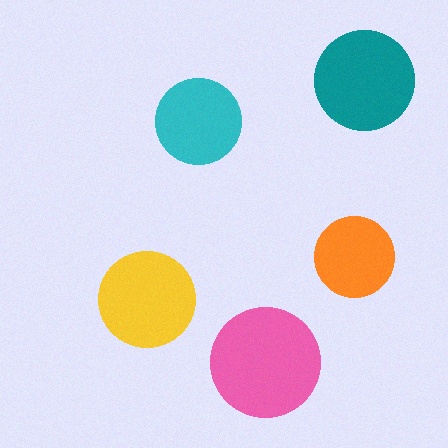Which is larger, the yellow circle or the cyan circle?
The yellow one.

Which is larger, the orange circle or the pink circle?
The pink one.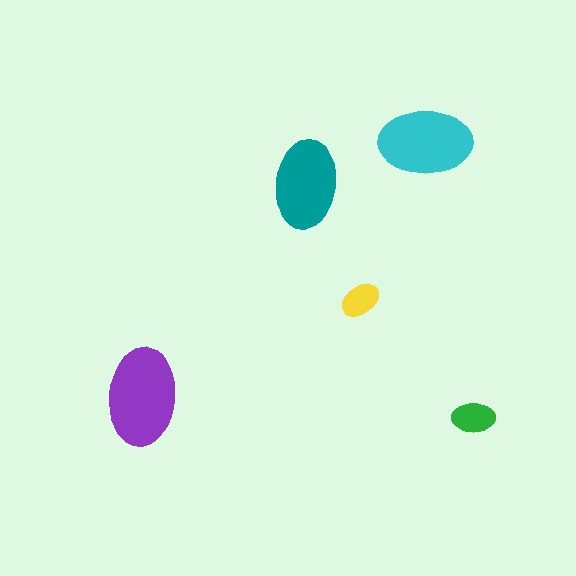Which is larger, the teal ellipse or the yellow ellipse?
The teal one.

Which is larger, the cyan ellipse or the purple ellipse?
The purple one.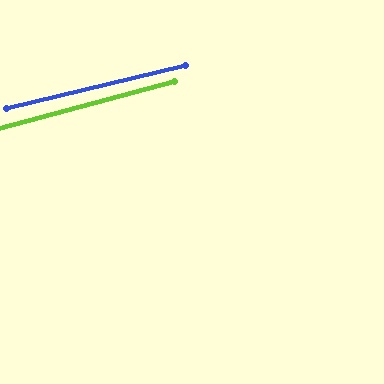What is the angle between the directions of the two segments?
Approximately 2 degrees.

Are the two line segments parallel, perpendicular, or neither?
Parallel — their directions differ by only 1.7°.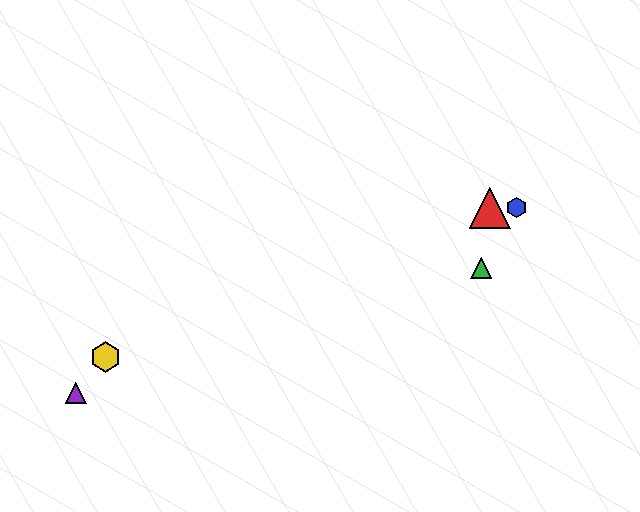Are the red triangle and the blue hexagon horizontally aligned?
Yes, both are at y≈208.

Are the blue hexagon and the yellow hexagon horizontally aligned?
No, the blue hexagon is at y≈208 and the yellow hexagon is at y≈357.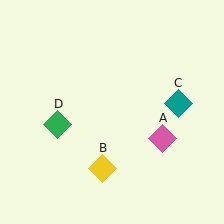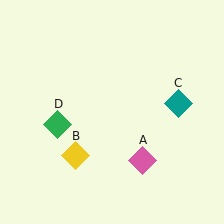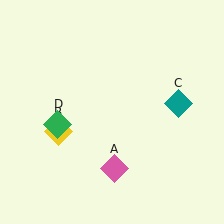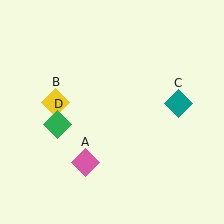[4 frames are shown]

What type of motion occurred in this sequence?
The pink diamond (object A), yellow diamond (object B) rotated clockwise around the center of the scene.